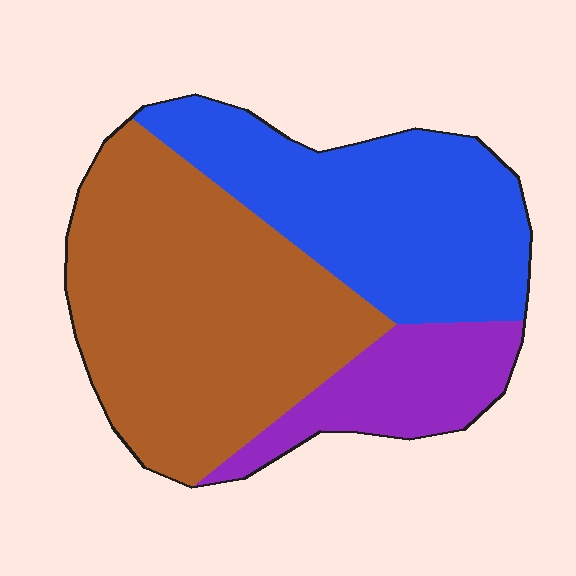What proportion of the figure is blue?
Blue takes up about one third (1/3) of the figure.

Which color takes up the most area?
Brown, at roughly 50%.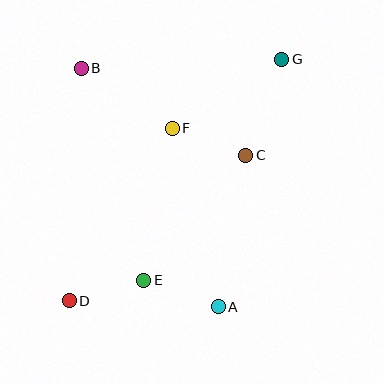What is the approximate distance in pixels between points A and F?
The distance between A and F is approximately 184 pixels.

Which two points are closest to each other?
Points D and E are closest to each other.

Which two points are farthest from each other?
Points D and G are farthest from each other.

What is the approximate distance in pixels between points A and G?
The distance between A and G is approximately 256 pixels.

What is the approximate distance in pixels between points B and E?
The distance between B and E is approximately 221 pixels.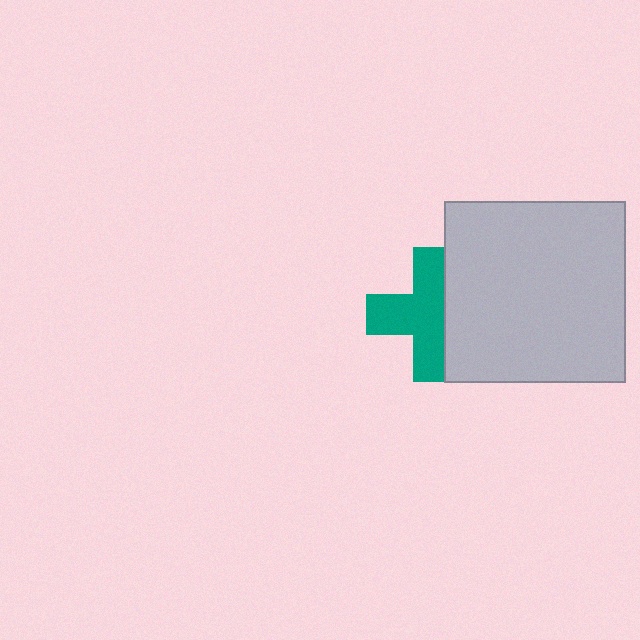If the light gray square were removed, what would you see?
You would see the complete teal cross.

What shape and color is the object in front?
The object in front is a light gray square.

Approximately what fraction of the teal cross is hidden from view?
Roughly 36% of the teal cross is hidden behind the light gray square.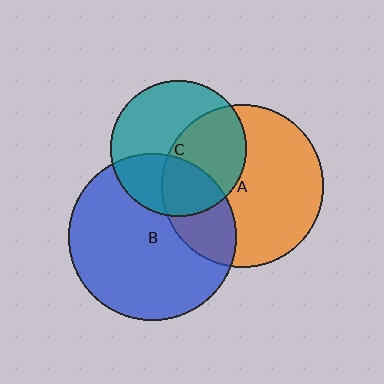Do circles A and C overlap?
Yes.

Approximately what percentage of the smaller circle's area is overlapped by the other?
Approximately 45%.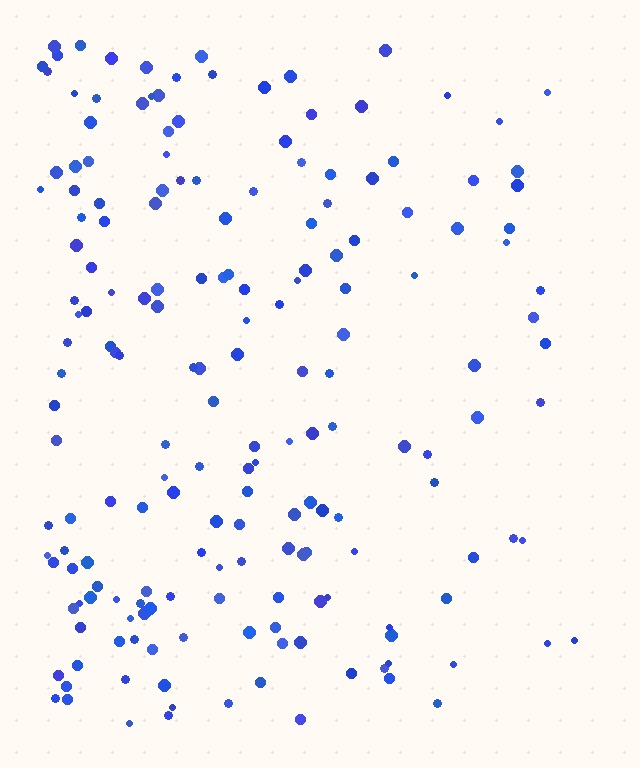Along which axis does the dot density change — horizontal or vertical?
Horizontal.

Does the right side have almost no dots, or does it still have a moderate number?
Still a moderate number, just noticeably fewer than the left.